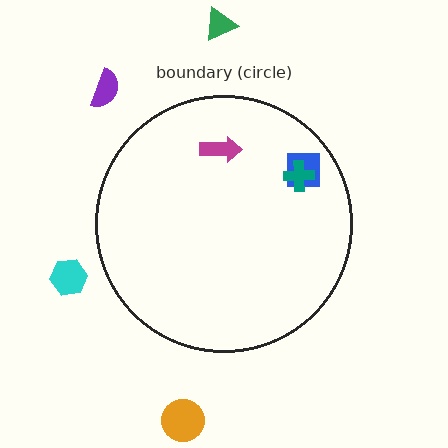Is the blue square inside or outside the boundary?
Inside.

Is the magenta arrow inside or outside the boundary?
Inside.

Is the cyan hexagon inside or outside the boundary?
Outside.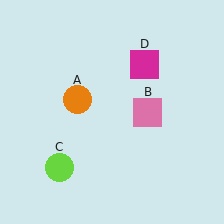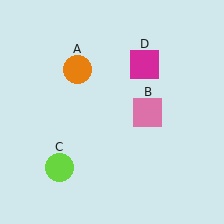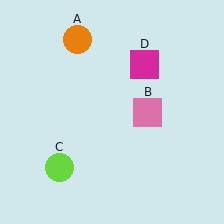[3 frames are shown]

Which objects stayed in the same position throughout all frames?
Pink square (object B) and lime circle (object C) and magenta square (object D) remained stationary.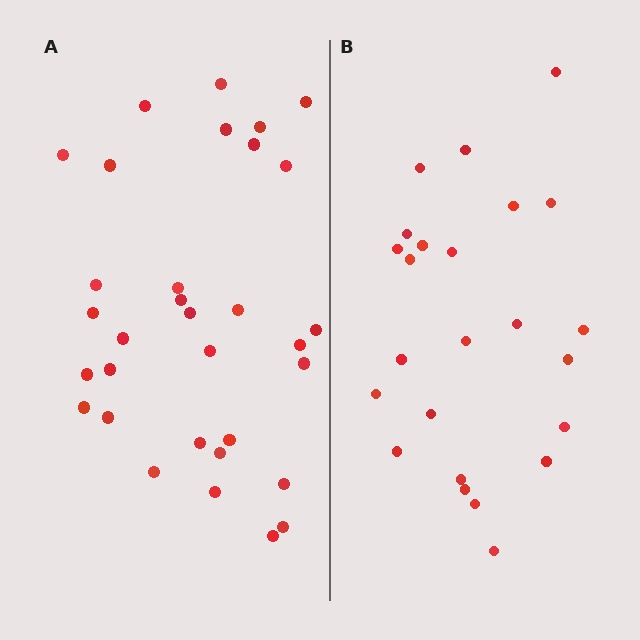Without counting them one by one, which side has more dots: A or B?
Region A (the left region) has more dots.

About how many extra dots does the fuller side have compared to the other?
Region A has roughly 8 or so more dots than region B.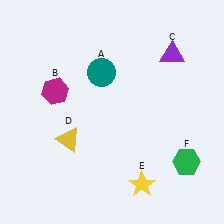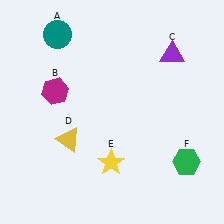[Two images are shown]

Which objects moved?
The objects that moved are: the teal circle (A), the yellow star (E).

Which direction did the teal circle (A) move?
The teal circle (A) moved left.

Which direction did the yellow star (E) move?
The yellow star (E) moved left.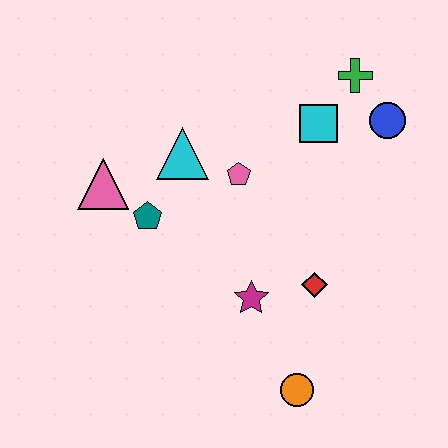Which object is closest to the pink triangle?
The teal pentagon is closest to the pink triangle.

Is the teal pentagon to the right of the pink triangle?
Yes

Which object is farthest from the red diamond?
The pink triangle is farthest from the red diamond.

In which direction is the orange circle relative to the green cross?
The orange circle is below the green cross.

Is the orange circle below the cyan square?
Yes